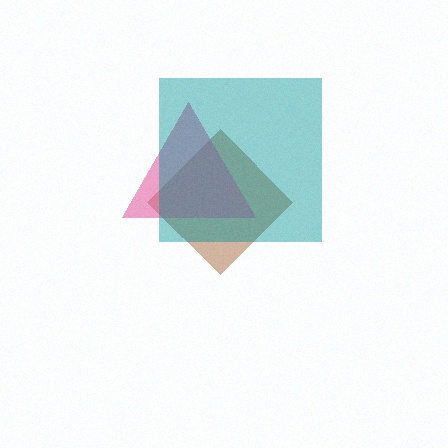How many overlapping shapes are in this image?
There are 3 overlapping shapes in the image.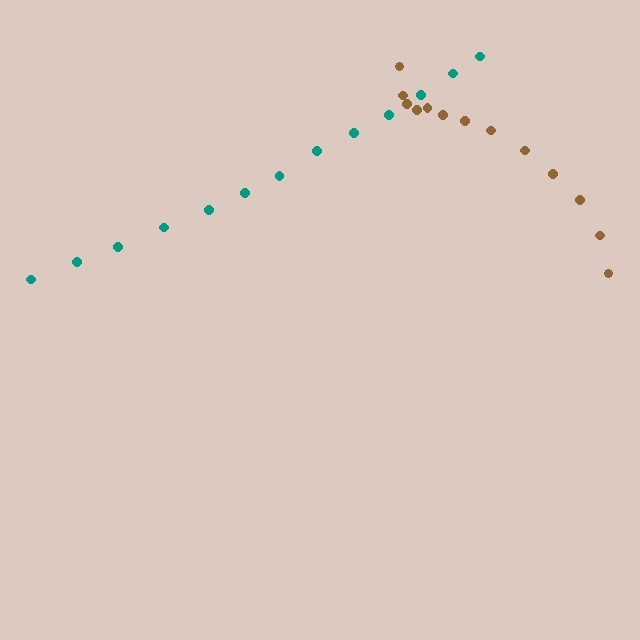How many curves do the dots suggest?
There are 2 distinct paths.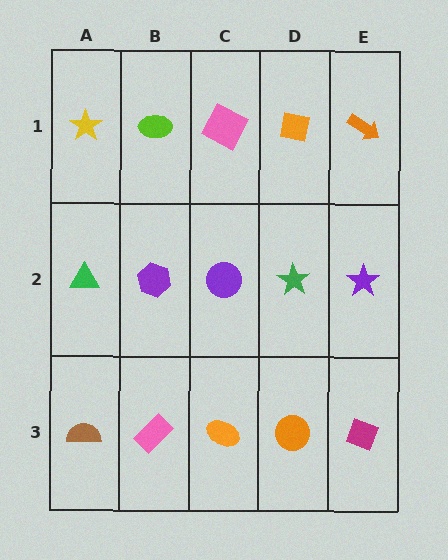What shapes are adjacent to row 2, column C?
A pink square (row 1, column C), an orange ellipse (row 3, column C), a purple hexagon (row 2, column B), a green star (row 2, column D).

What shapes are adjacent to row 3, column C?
A purple circle (row 2, column C), a pink rectangle (row 3, column B), an orange circle (row 3, column D).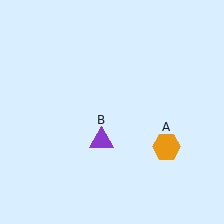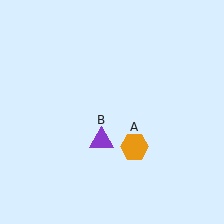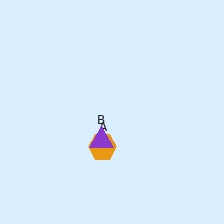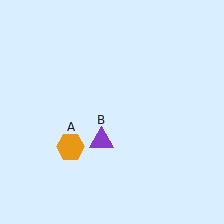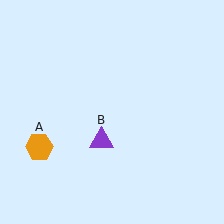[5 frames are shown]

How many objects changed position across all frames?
1 object changed position: orange hexagon (object A).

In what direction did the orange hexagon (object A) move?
The orange hexagon (object A) moved left.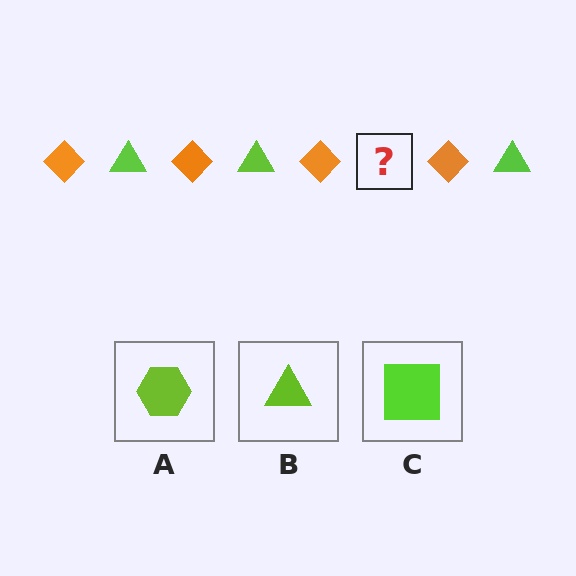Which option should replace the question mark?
Option B.